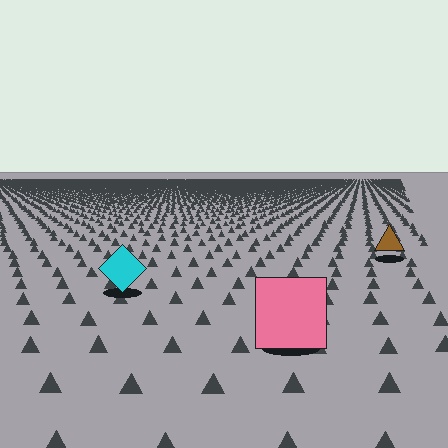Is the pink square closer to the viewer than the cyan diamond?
Yes. The pink square is closer — you can tell from the texture gradient: the ground texture is coarser near it.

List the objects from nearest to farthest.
From nearest to farthest: the pink square, the cyan diamond, the brown triangle.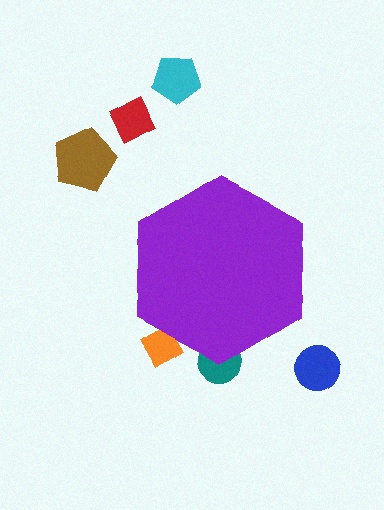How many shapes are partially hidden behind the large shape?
2 shapes are partially hidden.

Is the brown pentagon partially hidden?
No, the brown pentagon is fully visible.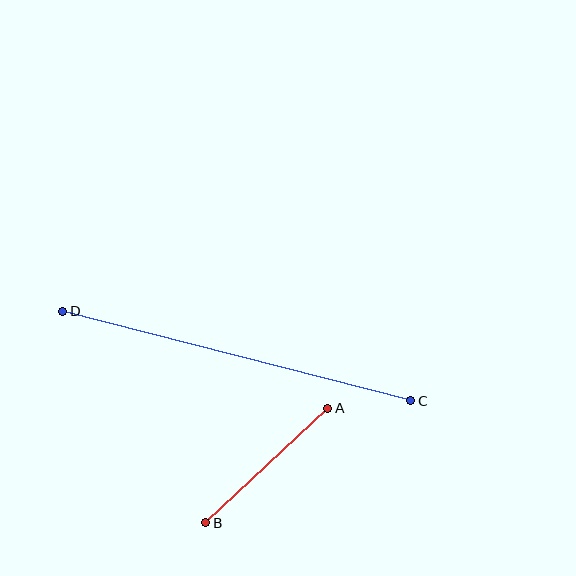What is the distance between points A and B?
The distance is approximately 167 pixels.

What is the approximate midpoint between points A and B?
The midpoint is at approximately (267, 465) pixels.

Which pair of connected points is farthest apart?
Points C and D are farthest apart.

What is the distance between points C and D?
The distance is approximately 360 pixels.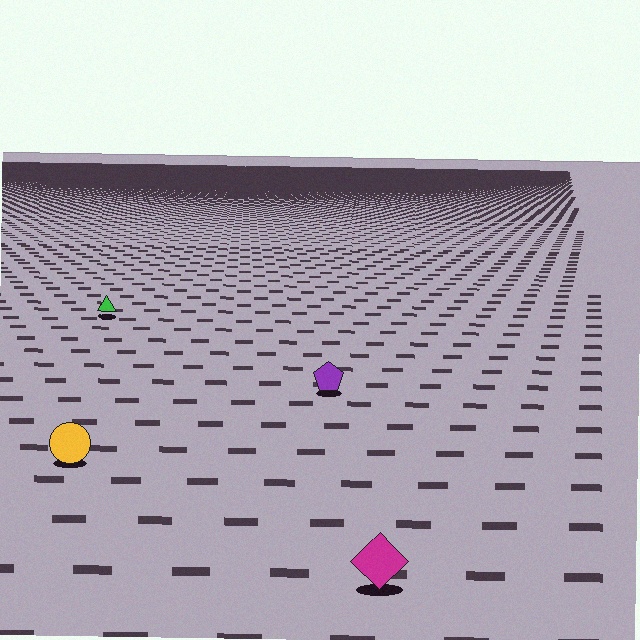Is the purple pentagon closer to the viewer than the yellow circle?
No. The yellow circle is closer — you can tell from the texture gradient: the ground texture is coarser near it.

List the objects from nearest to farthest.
From nearest to farthest: the magenta diamond, the yellow circle, the purple pentagon, the green triangle.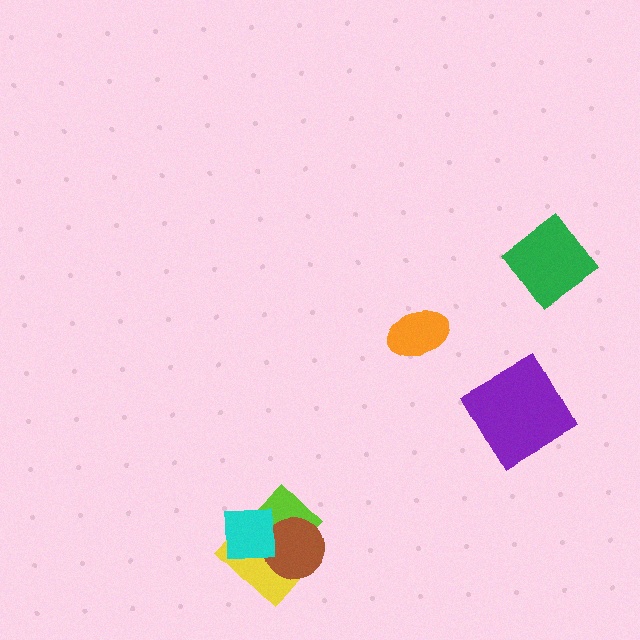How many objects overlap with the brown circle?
3 objects overlap with the brown circle.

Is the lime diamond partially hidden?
Yes, it is partially covered by another shape.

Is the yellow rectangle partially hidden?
Yes, it is partially covered by another shape.